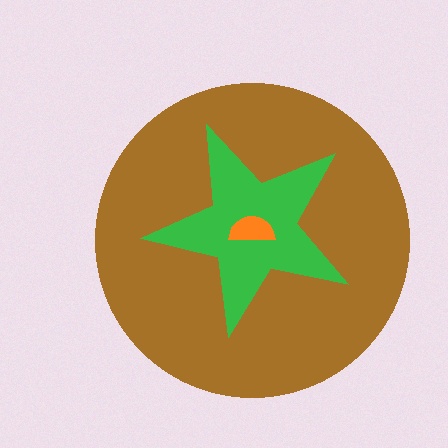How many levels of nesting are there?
3.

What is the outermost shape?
The brown circle.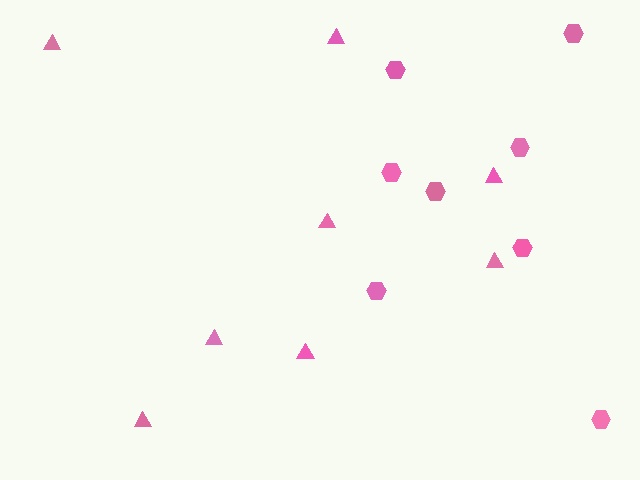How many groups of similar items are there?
There are 2 groups: one group of triangles (8) and one group of hexagons (8).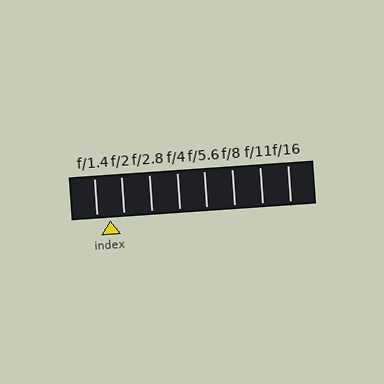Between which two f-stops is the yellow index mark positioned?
The index mark is between f/1.4 and f/2.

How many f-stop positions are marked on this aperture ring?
There are 8 f-stop positions marked.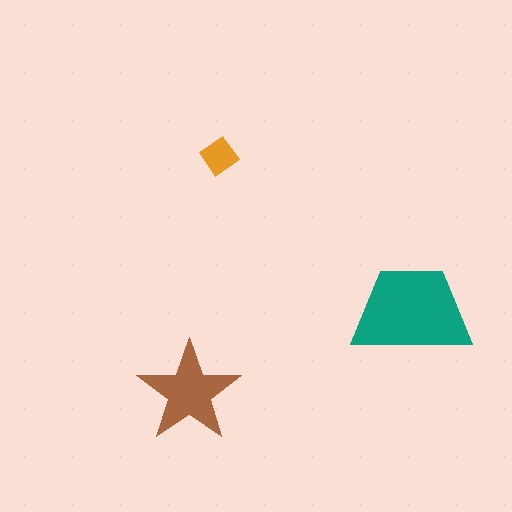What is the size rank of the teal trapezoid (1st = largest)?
1st.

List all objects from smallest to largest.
The orange diamond, the brown star, the teal trapezoid.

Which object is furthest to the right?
The teal trapezoid is rightmost.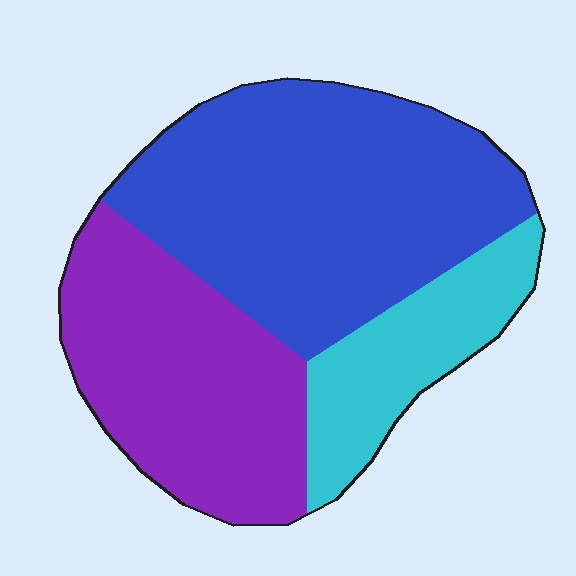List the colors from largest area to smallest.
From largest to smallest: blue, purple, cyan.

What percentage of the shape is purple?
Purple covers 34% of the shape.